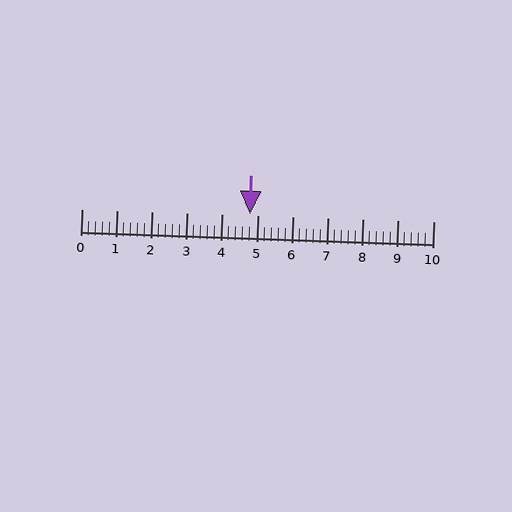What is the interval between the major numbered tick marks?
The major tick marks are spaced 1 units apart.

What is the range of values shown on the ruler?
The ruler shows values from 0 to 10.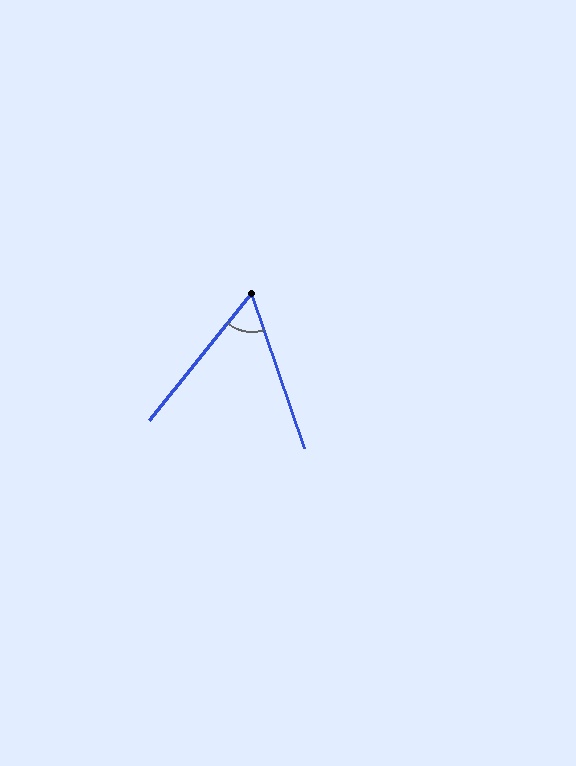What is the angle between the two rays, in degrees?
Approximately 58 degrees.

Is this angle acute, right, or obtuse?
It is acute.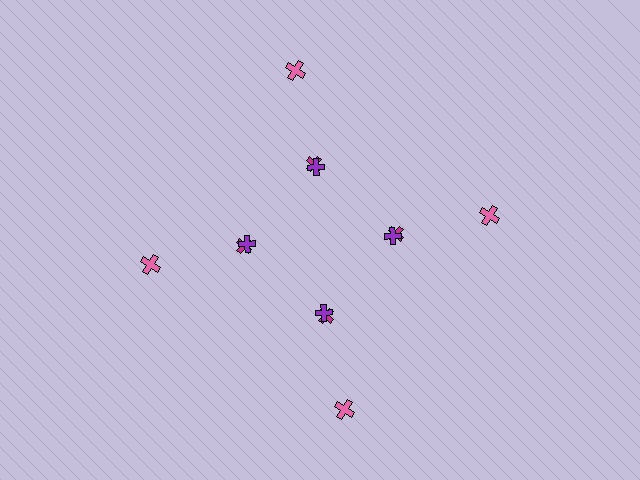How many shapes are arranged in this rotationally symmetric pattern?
There are 12 shapes, arranged in 4 groups of 3.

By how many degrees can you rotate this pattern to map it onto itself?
The pattern maps onto itself every 90 degrees of rotation.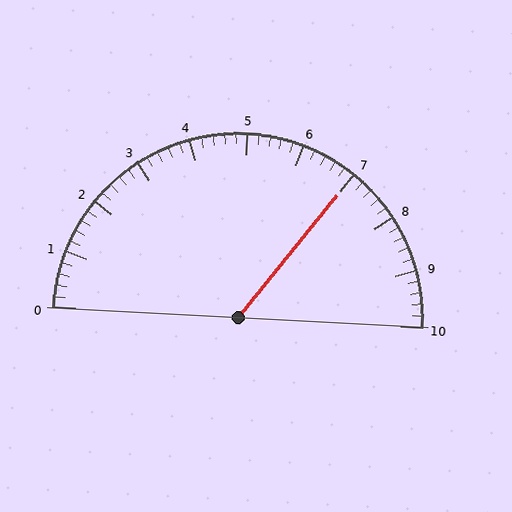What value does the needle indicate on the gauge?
The needle indicates approximately 7.0.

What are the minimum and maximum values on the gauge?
The gauge ranges from 0 to 10.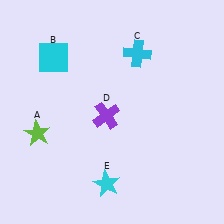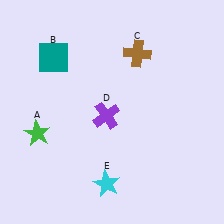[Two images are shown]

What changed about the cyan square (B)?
In Image 1, B is cyan. In Image 2, it changed to teal.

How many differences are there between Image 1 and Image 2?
There are 3 differences between the two images.